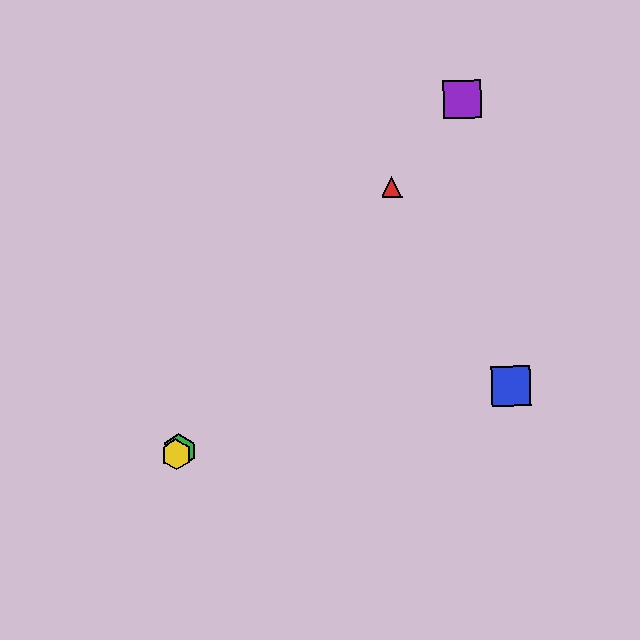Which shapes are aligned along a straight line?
The red triangle, the green hexagon, the yellow hexagon, the purple square are aligned along a straight line.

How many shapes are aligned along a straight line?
4 shapes (the red triangle, the green hexagon, the yellow hexagon, the purple square) are aligned along a straight line.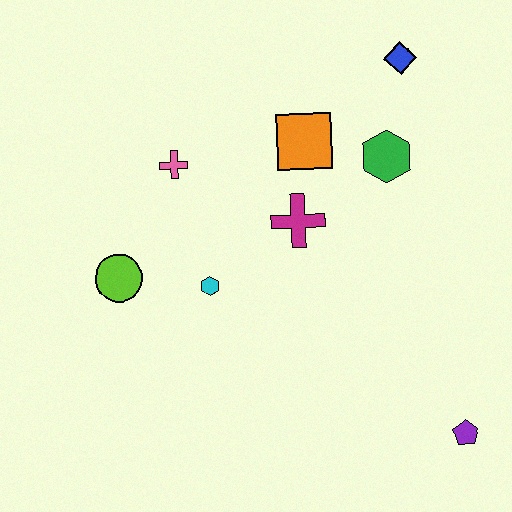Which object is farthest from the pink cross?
The purple pentagon is farthest from the pink cross.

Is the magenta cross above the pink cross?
No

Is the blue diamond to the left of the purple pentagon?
Yes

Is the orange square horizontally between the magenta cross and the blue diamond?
Yes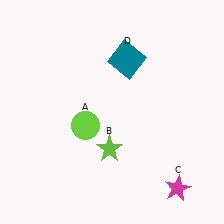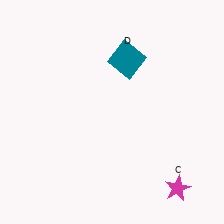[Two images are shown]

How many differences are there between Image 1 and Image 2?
There are 2 differences between the two images.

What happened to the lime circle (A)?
The lime circle (A) was removed in Image 2. It was in the bottom-left area of Image 1.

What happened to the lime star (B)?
The lime star (B) was removed in Image 2. It was in the bottom-left area of Image 1.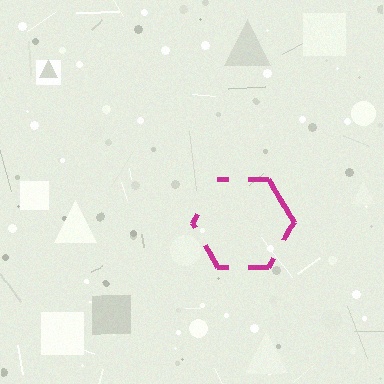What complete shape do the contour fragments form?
The contour fragments form a hexagon.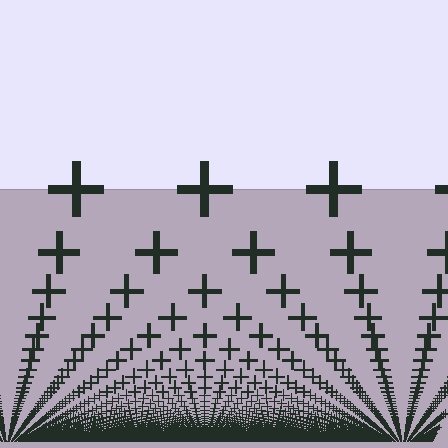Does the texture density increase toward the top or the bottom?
Density increases toward the bottom.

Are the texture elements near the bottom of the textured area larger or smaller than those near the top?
Smaller. The gradient is inverted — elements near the bottom are smaller and denser.